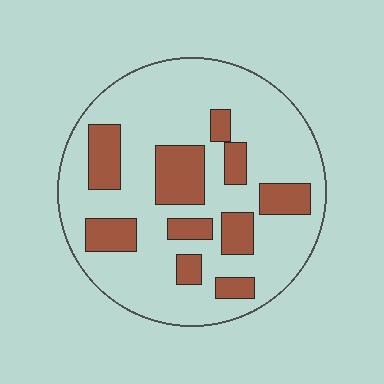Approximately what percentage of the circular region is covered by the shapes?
Approximately 25%.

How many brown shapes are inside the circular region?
10.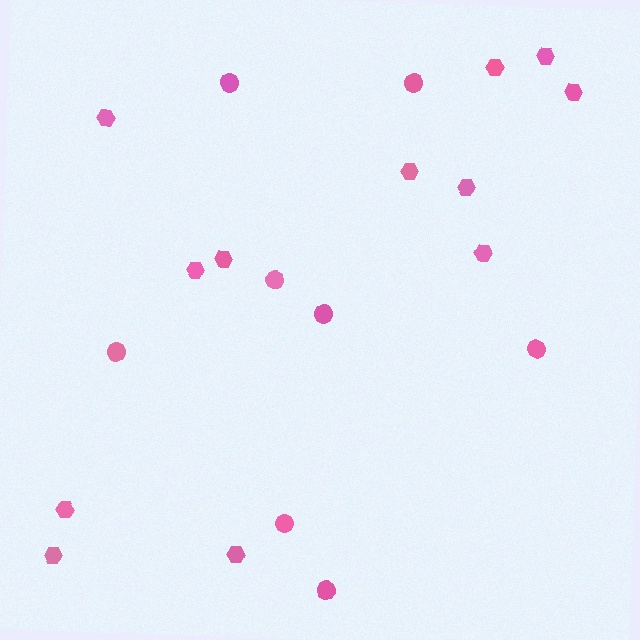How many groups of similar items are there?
There are 2 groups: one group of circles (8) and one group of hexagons (12).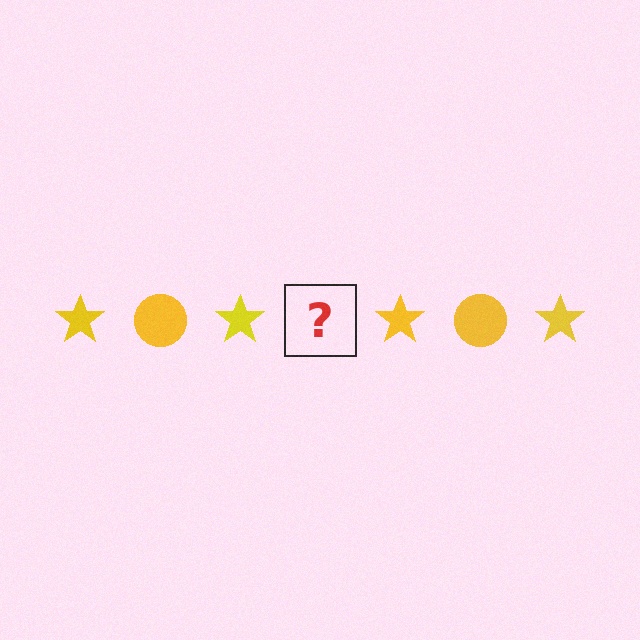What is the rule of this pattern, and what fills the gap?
The rule is that the pattern cycles through star, circle shapes in yellow. The gap should be filled with a yellow circle.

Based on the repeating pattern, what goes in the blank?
The blank should be a yellow circle.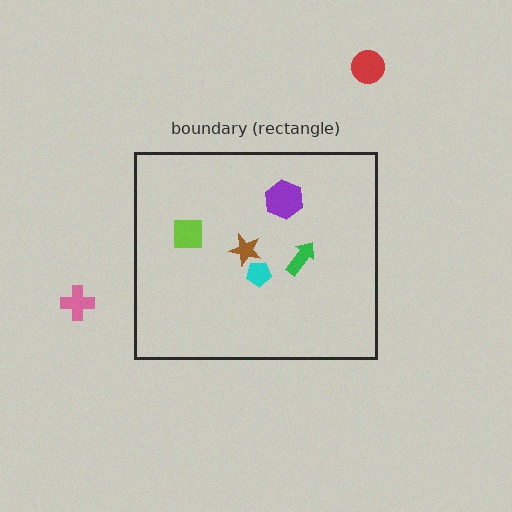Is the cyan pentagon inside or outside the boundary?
Inside.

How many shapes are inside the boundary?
5 inside, 2 outside.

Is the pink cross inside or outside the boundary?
Outside.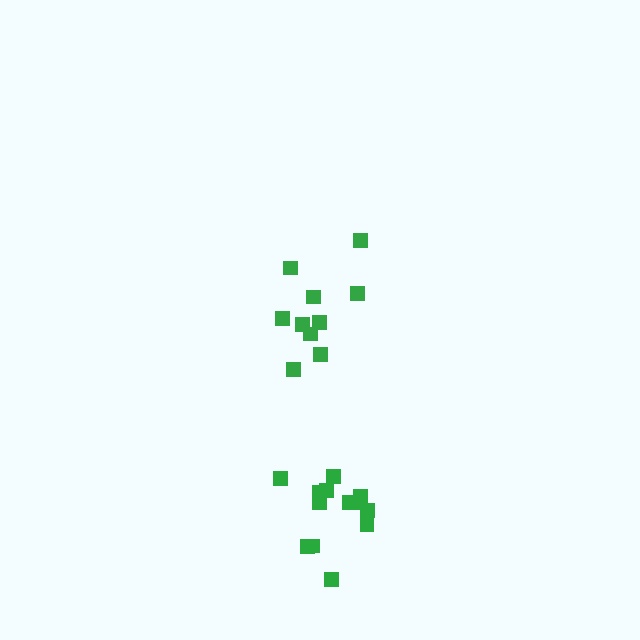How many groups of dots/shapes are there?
There are 2 groups.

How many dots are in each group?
Group 1: 10 dots, Group 2: 13 dots (23 total).